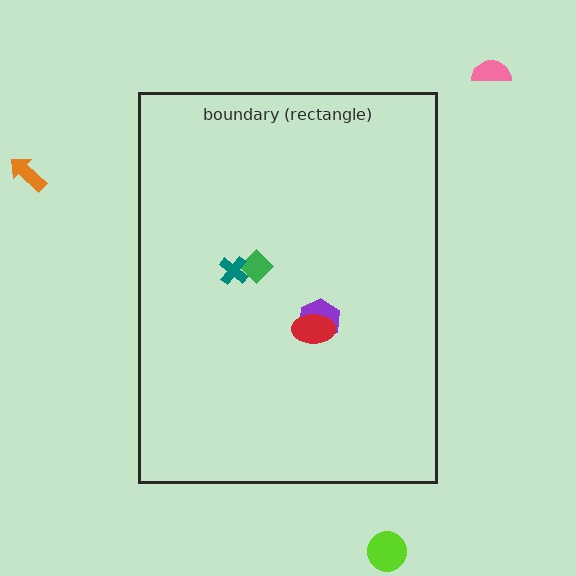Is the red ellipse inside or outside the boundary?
Inside.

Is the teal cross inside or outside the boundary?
Inside.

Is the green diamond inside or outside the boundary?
Inside.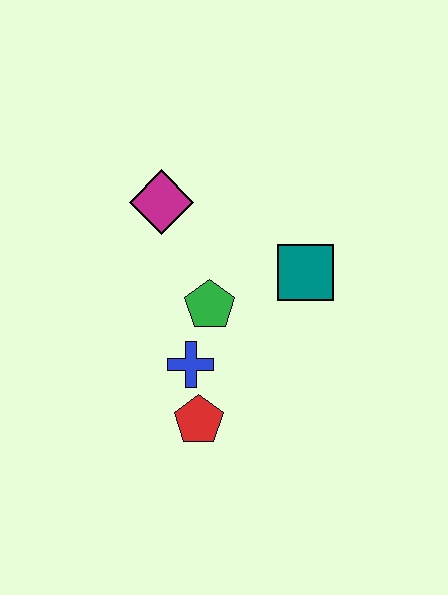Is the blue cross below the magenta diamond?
Yes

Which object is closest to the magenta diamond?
The green pentagon is closest to the magenta diamond.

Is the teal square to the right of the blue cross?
Yes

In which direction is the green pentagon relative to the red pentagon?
The green pentagon is above the red pentagon.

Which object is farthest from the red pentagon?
The magenta diamond is farthest from the red pentagon.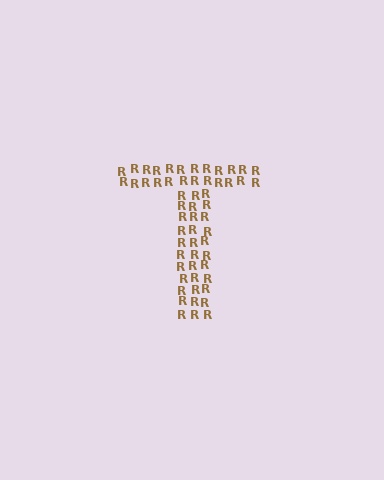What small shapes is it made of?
It is made of small letter R's.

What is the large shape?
The large shape is the letter T.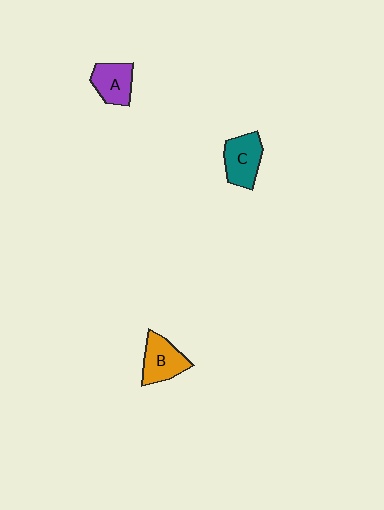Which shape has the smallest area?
Shape A (purple).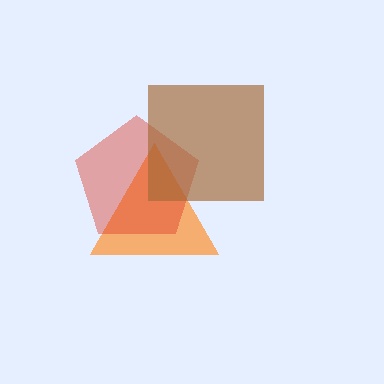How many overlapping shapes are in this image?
There are 3 overlapping shapes in the image.